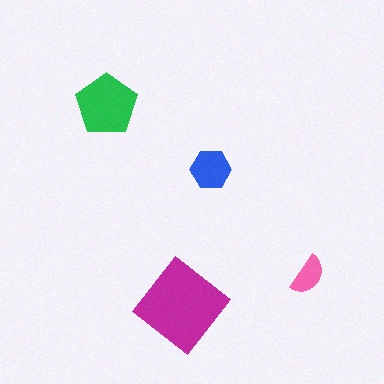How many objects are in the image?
There are 4 objects in the image.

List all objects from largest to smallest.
The magenta diamond, the green pentagon, the blue hexagon, the pink semicircle.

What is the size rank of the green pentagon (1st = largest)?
2nd.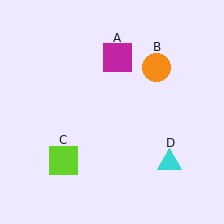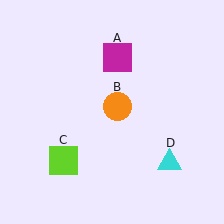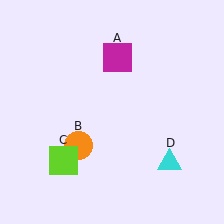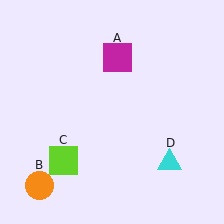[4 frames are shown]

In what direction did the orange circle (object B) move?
The orange circle (object B) moved down and to the left.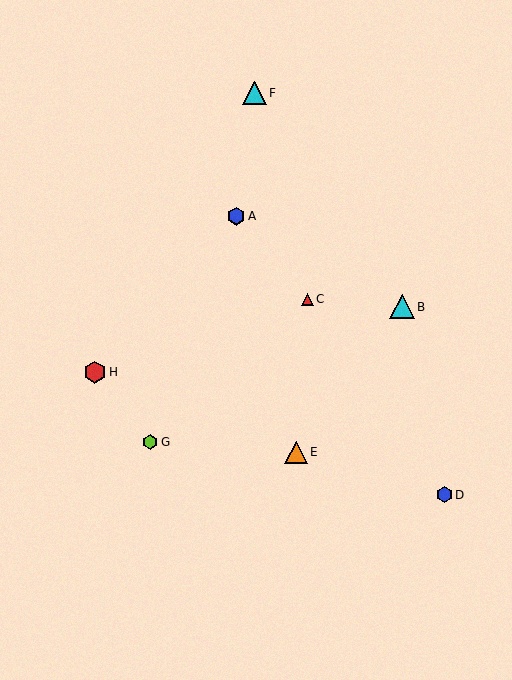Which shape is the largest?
The cyan triangle (labeled B) is the largest.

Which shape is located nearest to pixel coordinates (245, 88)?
The cyan triangle (labeled F) at (255, 93) is nearest to that location.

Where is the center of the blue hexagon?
The center of the blue hexagon is at (444, 495).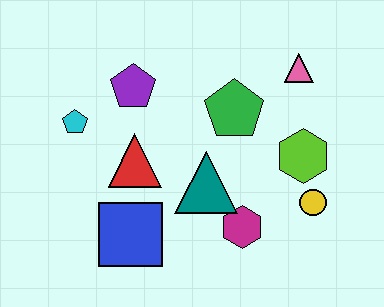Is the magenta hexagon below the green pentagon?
Yes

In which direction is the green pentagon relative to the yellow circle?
The green pentagon is above the yellow circle.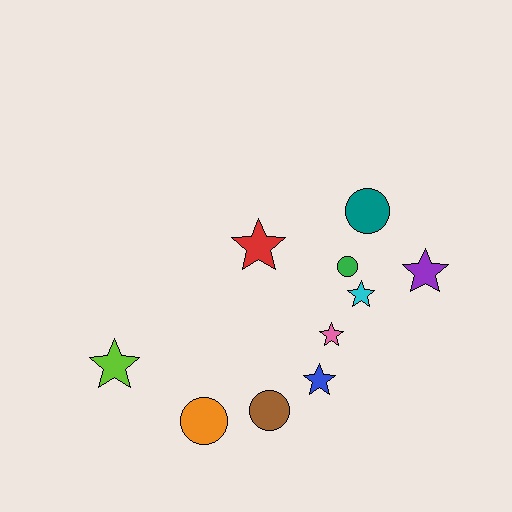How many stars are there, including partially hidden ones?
There are 6 stars.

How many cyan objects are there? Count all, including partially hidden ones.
There is 1 cyan object.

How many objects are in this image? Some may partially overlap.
There are 10 objects.